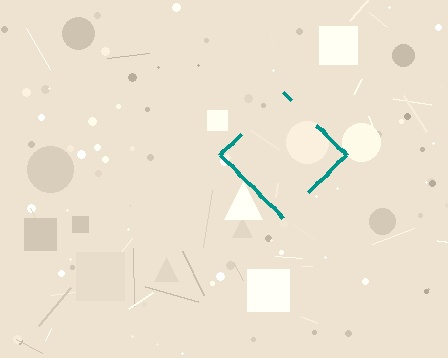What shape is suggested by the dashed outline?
The dashed outline suggests a diamond.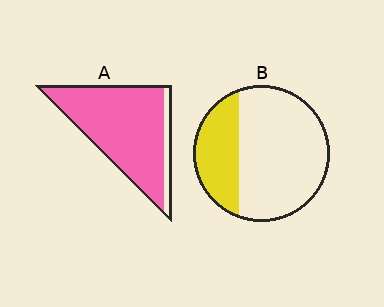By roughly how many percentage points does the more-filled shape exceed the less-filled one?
By roughly 60 percentage points (A over B).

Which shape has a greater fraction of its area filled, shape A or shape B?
Shape A.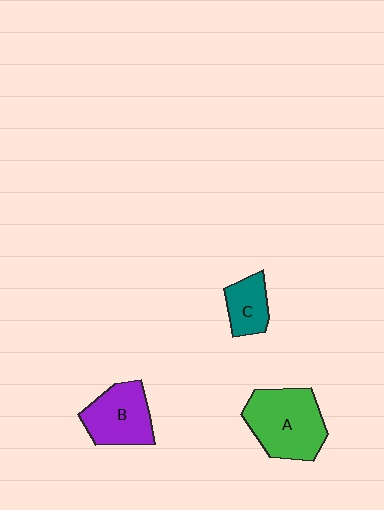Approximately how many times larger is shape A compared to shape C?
Approximately 2.1 times.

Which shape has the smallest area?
Shape C (teal).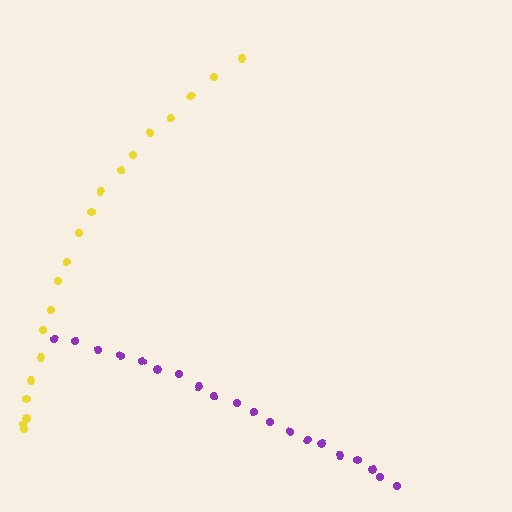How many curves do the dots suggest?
There are 2 distinct paths.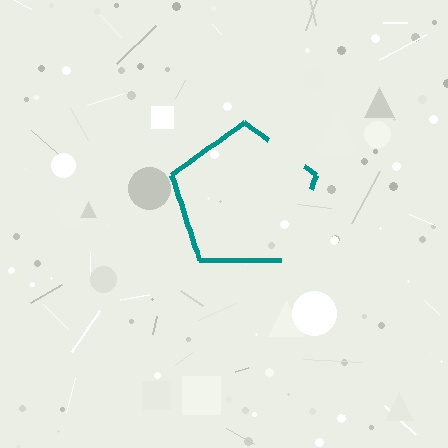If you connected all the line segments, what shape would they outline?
They would outline a pentagon.